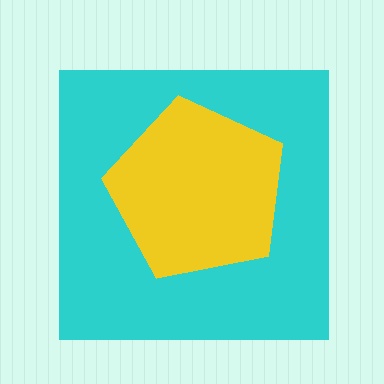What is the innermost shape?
The yellow pentagon.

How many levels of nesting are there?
2.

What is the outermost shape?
The cyan square.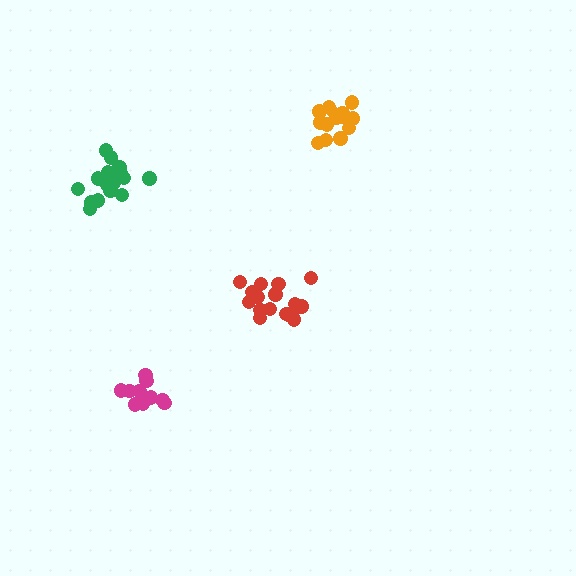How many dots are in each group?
Group 1: 17 dots, Group 2: 11 dots, Group 3: 14 dots, Group 4: 17 dots (59 total).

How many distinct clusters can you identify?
There are 4 distinct clusters.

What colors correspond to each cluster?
The clusters are colored: red, magenta, orange, green.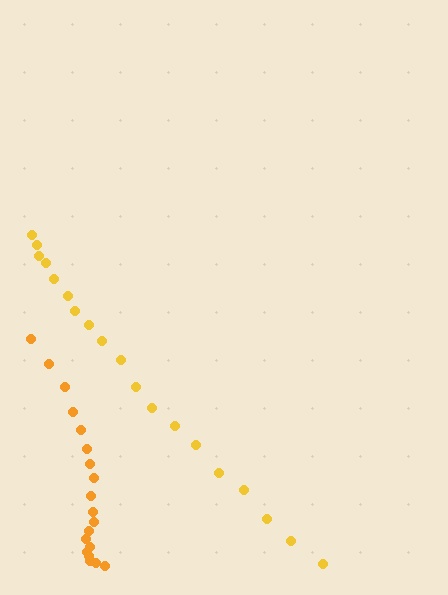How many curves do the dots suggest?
There are 2 distinct paths.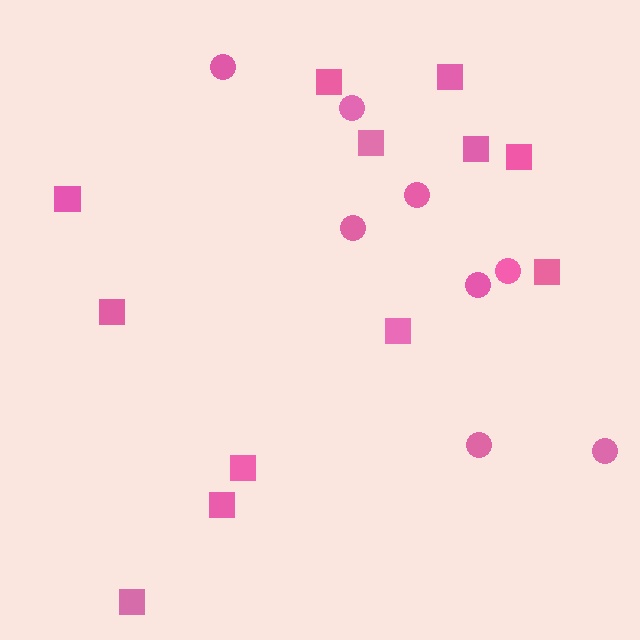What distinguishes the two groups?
There are 2 groups: one group of circles (8) and one group of squares (12).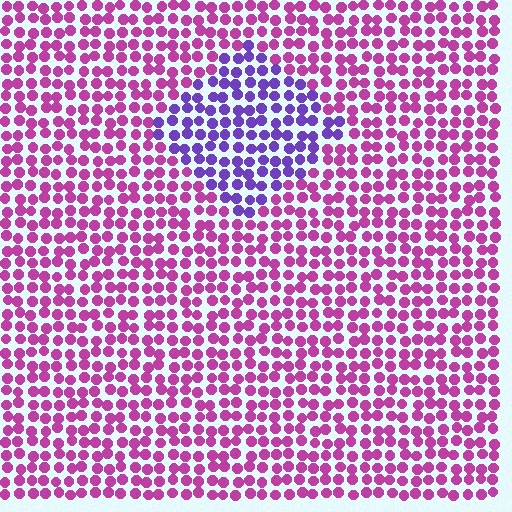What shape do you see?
I see a diamond.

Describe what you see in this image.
The image is filled with small magenta elements in a uniform arrangement. A diamond-shaped region is visible where the elements are tinted to a slightly different hue, forming a subtle color boundary.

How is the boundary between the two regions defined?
The boundary is defined purely by a slight shift in hue (about 49 degrees). Spacing, size, and orientation are identical on both sides.